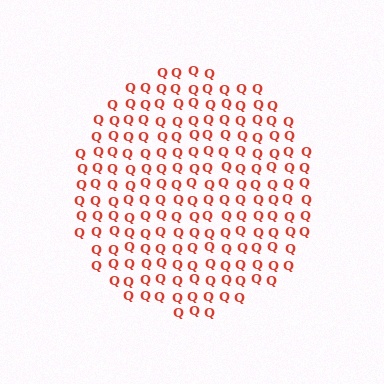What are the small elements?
The small elements are letter Q's.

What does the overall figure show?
The overall figure shows a circle.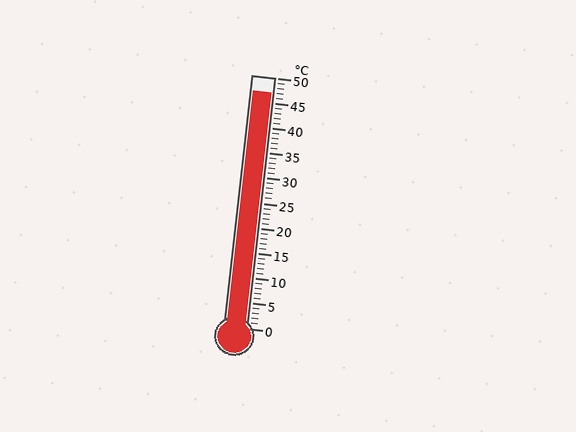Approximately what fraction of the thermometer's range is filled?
The thermometer is filled to approximately 95% of its range.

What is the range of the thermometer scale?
The thermometer scale ranges from 0°C to 50°C.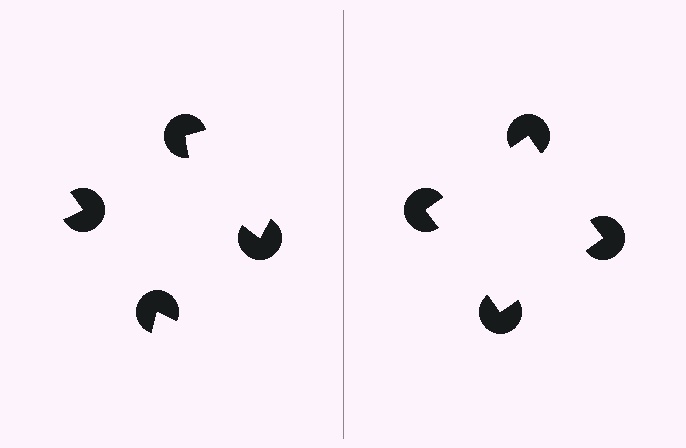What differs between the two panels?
The pac-man discs are positioned identically on both sides; only the wedge orientations differ. On the right they align to a square; on the left they are misaligned.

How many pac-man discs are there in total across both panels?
8 — 4 on each side.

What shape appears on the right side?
An illusory square.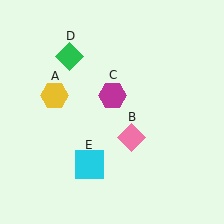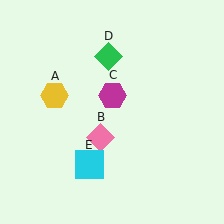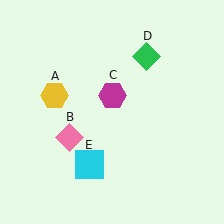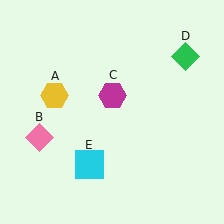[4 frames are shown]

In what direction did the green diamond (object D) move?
The green diamond (object D) moved right.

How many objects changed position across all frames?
2 objects changed position: pink diamond (object B), green diamond (object D).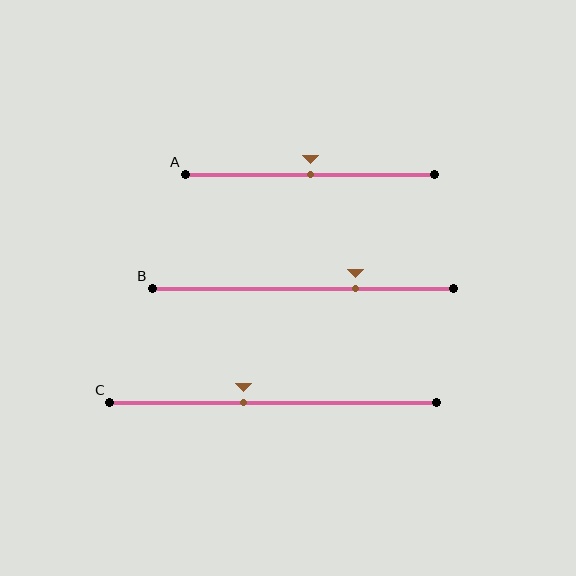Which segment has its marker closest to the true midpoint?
Segment A has its marker closest to the true midpoint.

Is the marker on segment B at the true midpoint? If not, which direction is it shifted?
No, the marker on segment B is shifted to the right by about 17% of the segment length.